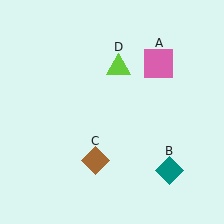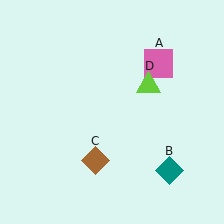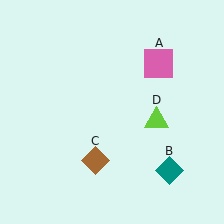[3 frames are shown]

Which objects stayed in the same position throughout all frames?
Pink square (object A) and teal diamond (object B) and brown diamond (object C) remained stationary.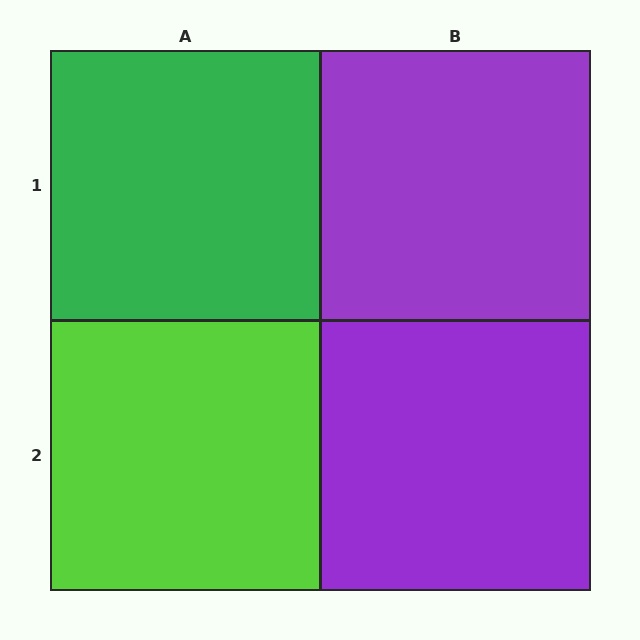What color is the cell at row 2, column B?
Purple.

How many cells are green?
1 cell is green.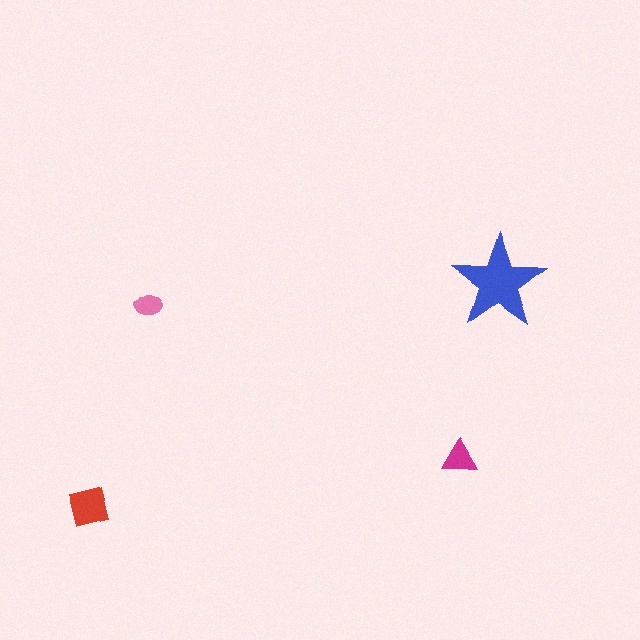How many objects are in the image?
There are 4 objects in the image.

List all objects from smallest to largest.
The pink ellipse, the magenta triangle, the red square, the blue star.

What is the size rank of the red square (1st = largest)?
2nd.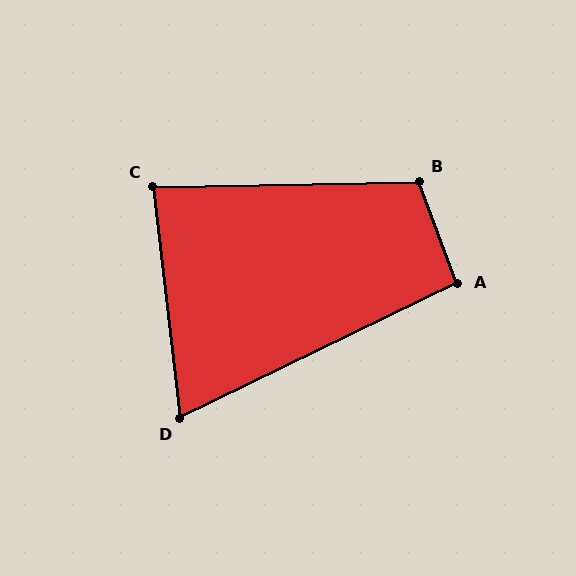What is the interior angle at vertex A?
Approximately 96 degrees (obtuse).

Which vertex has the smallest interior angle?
D, at approximately 71 degrees.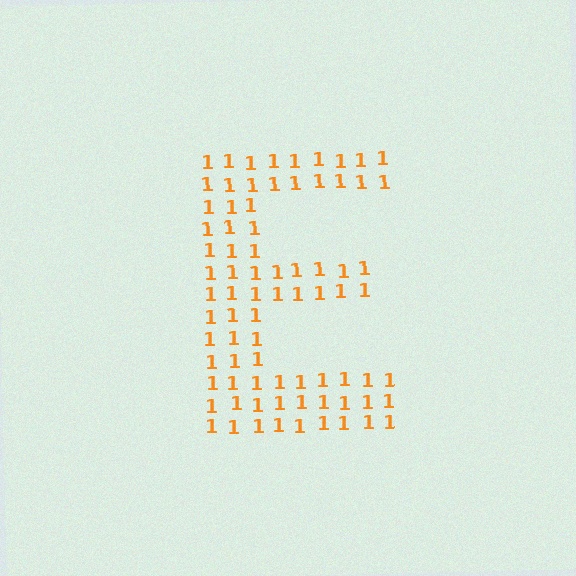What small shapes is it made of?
It is made of small digit 1's.